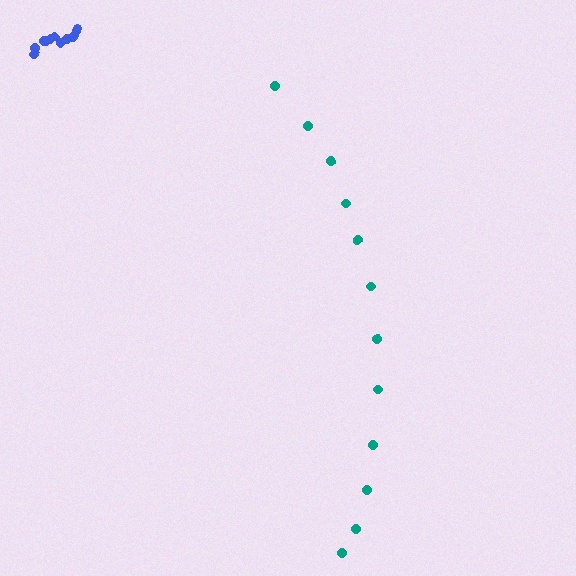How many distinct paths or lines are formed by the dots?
There are 2 distinct paths.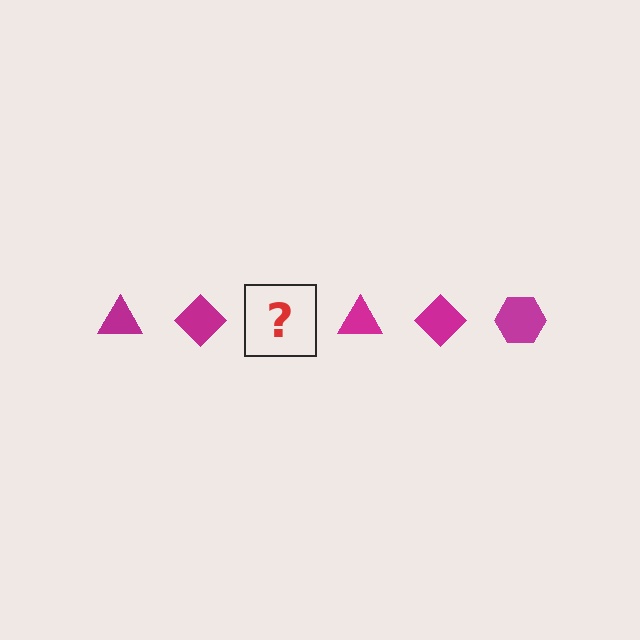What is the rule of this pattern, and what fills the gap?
The rule is that the pattern cycles through triangle, diamond, hexagon shapes in magenta. The gap should be filled with a magenta hexagon.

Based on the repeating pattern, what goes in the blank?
The blank should be a magenta hexagon.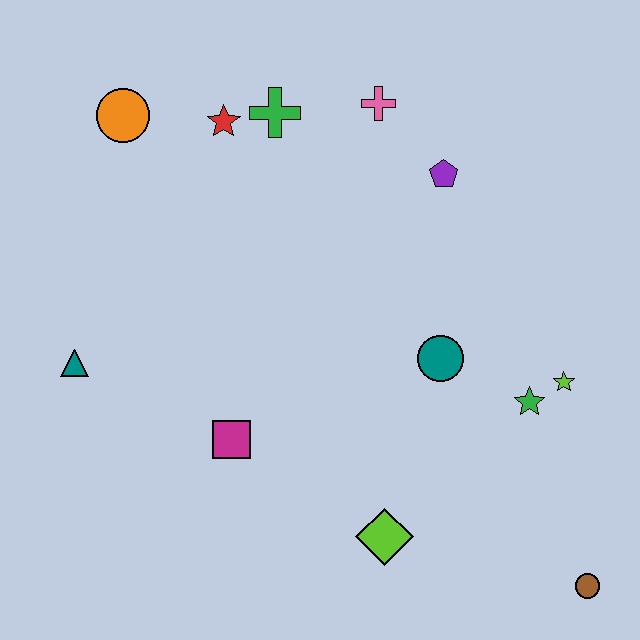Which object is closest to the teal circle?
The green star is closest to the teal circle.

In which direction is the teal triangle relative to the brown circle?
The teal triangle is to the left of the brown circle.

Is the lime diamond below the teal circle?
Yes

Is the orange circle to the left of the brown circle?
Yes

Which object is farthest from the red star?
The brown circle is farthest from the red star.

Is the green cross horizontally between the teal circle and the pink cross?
No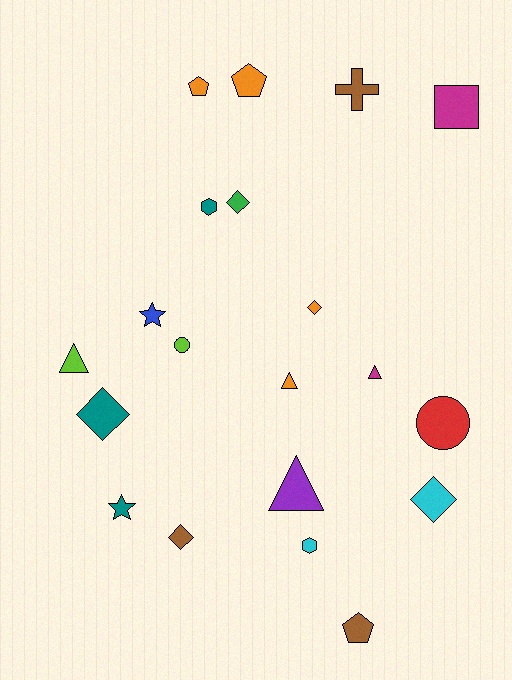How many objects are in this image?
There are 20 objects.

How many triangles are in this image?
There are 4 triangles.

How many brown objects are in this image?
There are 3 brown objects.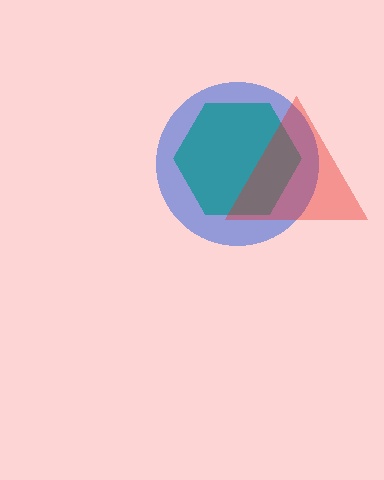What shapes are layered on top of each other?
The layered shapes are: a blue circle, a teal hexagon, a red triangle.